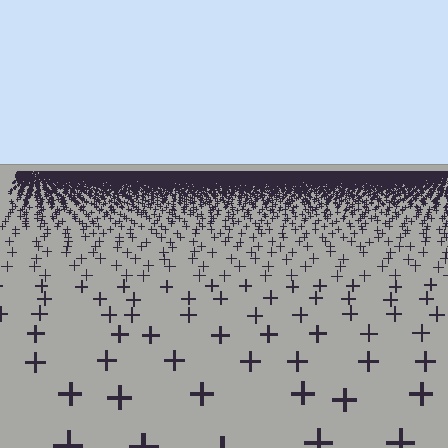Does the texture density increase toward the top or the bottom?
Density increases toward the top.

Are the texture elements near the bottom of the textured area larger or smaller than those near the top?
Larger. Near the bottom, elements are closer to the viewer and appear at a bigger on-screen size.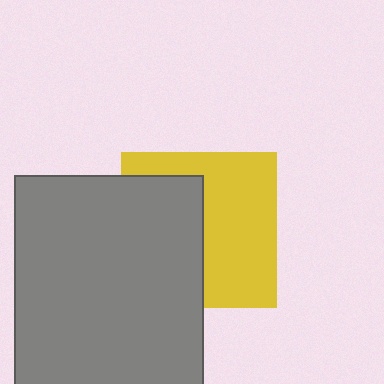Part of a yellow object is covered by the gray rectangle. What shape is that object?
It is a square.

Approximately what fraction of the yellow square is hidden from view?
Roughly 44% of the yellow square is hidden behind the gray rectangle.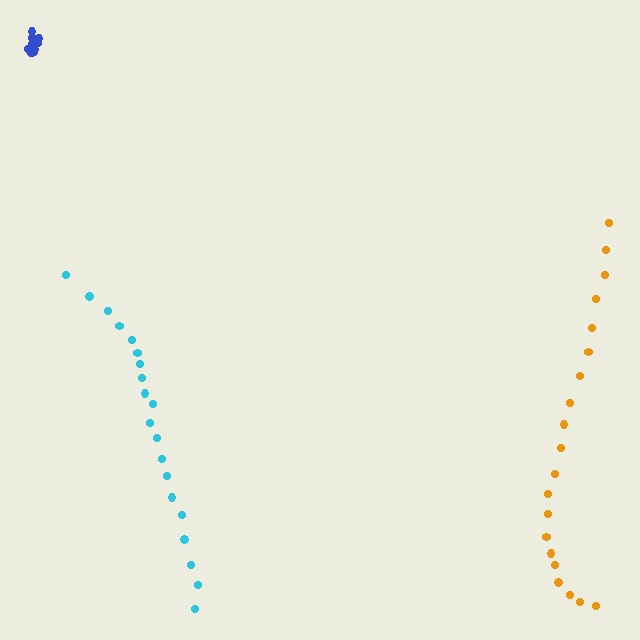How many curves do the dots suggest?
There are 3 distinct paths.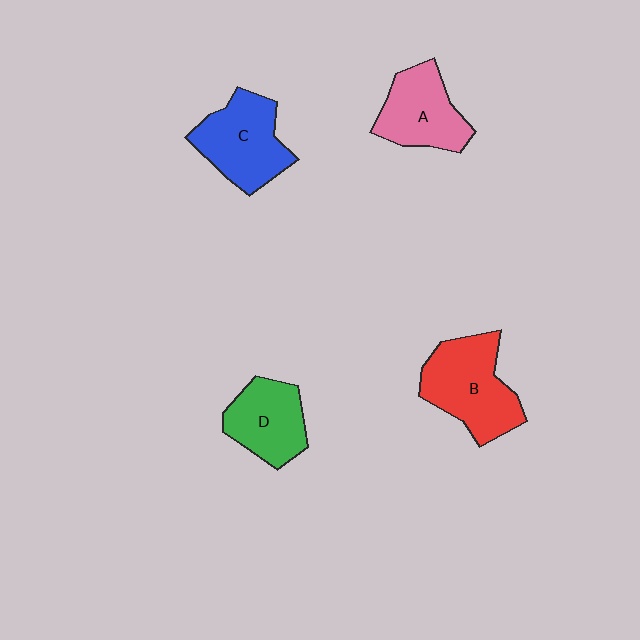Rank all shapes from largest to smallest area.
From largest to smallest: B (red), C (blue), A (pink), D (green).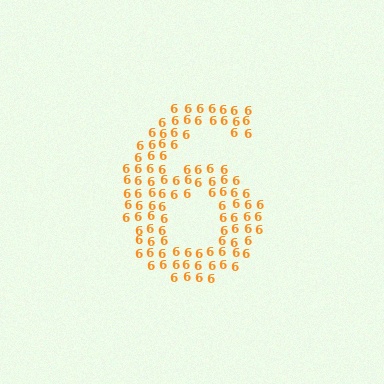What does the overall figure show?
The overall figure shows the digit 6.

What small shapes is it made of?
It is made of small digit 6's.